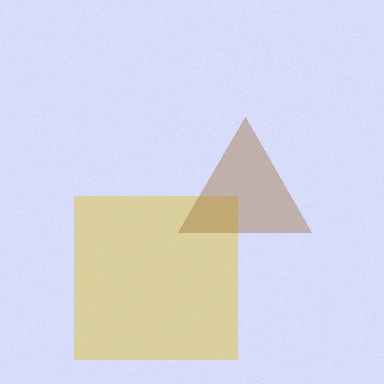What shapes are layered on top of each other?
The layered shapes are: a yellow square, a brown triangle.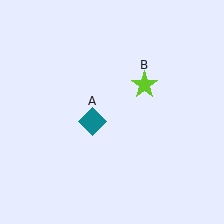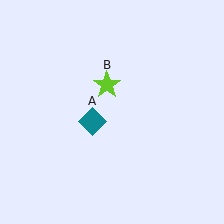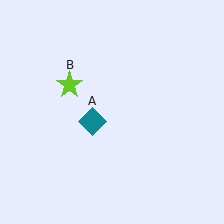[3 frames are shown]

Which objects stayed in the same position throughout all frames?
Teal diamond (object A) remained stationary.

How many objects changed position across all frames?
1 object changed position: lime star (object B).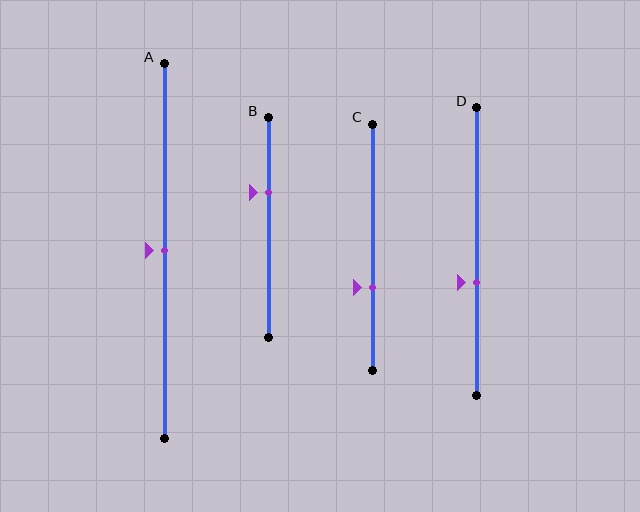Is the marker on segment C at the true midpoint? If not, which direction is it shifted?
No, the marker on segment C is shifted downward by about 17% of the segment length.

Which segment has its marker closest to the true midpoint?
Segment A has its marker closest to the true midpoint.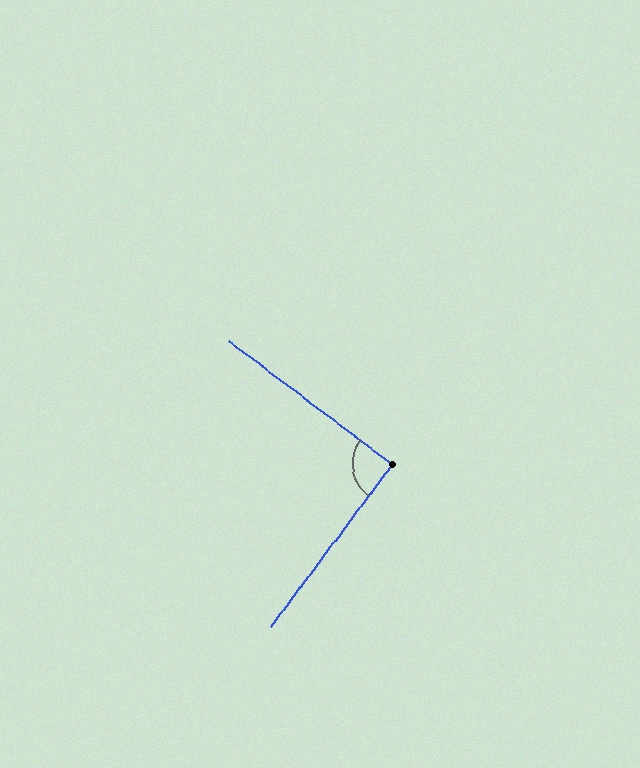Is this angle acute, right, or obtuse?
It is approximately a right angle.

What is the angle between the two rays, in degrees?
Approximately 90 degrees.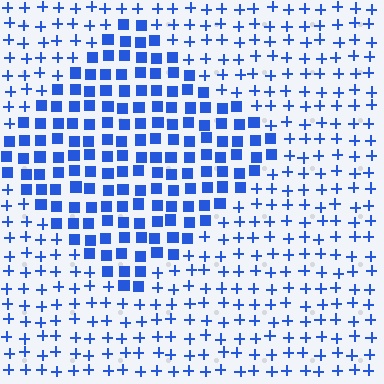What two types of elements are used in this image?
The image uses squares inside the diamond region and plus signs outside it.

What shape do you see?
I see a diamond.